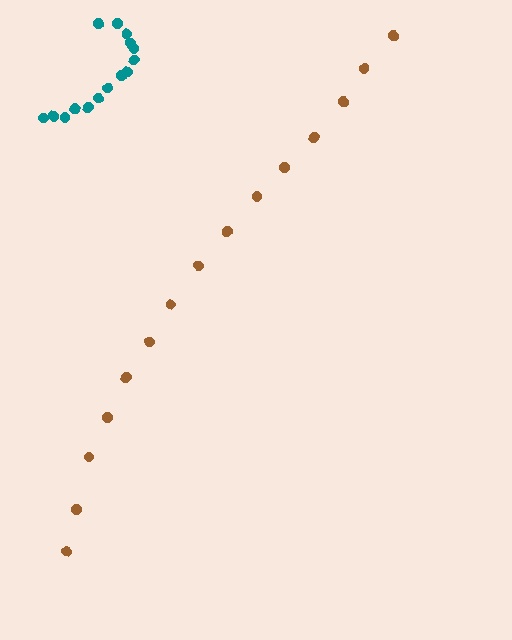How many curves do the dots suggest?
There are 2 distinct paths.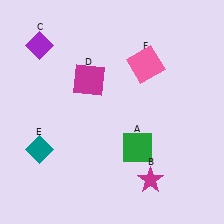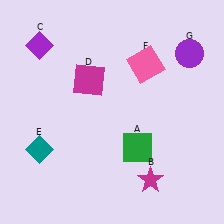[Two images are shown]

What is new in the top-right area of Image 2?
A purple circle (G) was added in the top-right area of Image 2.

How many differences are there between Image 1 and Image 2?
There is 1 difference between the two images.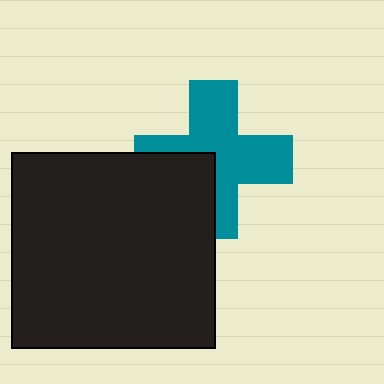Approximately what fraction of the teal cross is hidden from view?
Roughly 31% of the teal cross is hidden behind the black rectangle.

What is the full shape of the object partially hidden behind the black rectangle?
The partially hidden object is a teal cross.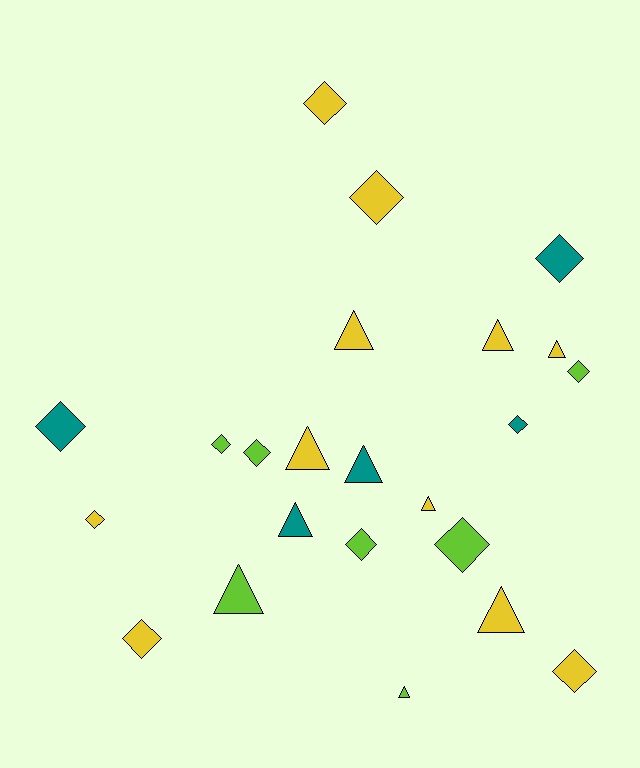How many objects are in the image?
There are 23 objects.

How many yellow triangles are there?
There are 6 yellow triangles.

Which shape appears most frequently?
Diamond, with 13 objects.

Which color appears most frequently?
Yellow, with 11 objects.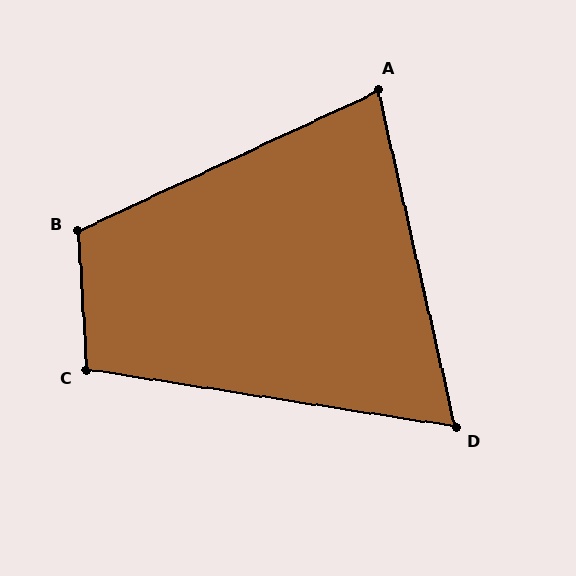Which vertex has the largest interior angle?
B, at approximately 112 degrees.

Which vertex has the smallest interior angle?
D, at approximately 68 degrees.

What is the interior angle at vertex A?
Approximately 78 degrees (acute).